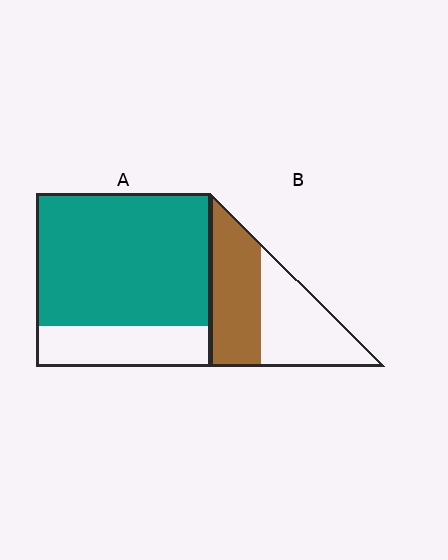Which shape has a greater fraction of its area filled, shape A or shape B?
Shape A.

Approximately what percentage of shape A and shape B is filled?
A is approximately 75% and B is approximately 50%.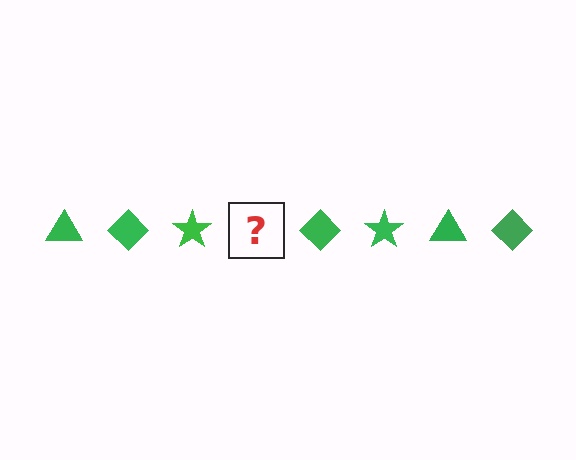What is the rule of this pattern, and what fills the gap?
The rule is that the pattern cycles through triangle, diamond, star shapes in green. The gap should be filled with a green triangle.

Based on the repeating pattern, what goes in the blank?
The blank should be a green triangle.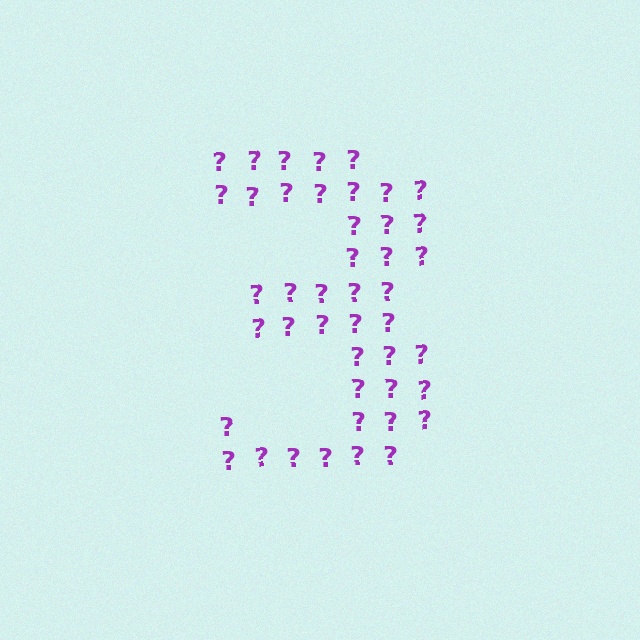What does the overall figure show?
The overall figure shows the digit 3.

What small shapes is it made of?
It is made of small question marks.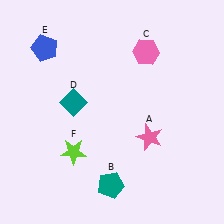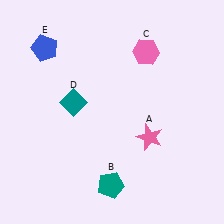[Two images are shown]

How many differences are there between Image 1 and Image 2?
There is 1 difference between the two images.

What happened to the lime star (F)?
The lime star (F) was removed in Image 2. It was in the bottom-left area of Image 1.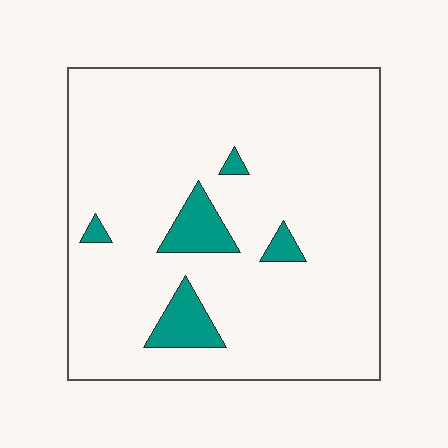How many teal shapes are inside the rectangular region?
5.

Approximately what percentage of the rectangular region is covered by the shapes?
Approximately 10%.